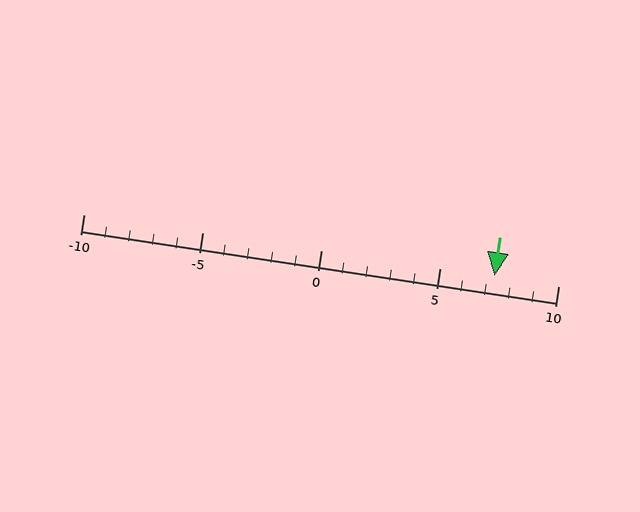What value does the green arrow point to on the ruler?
The green arrow points to approximately 7.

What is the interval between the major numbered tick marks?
The major tick marks are spaced 5 units apart.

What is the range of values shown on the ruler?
The ruler shows values from -10 to 10.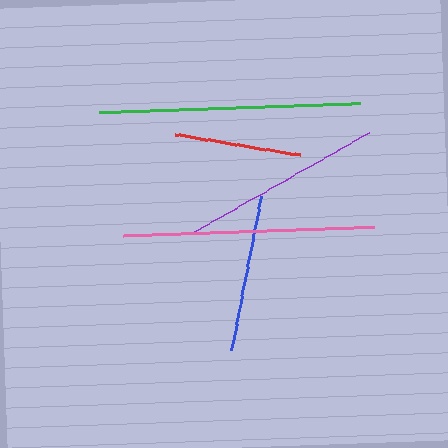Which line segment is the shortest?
The red line is the shortest at approximately 126 pixels.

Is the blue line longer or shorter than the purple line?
The purple line is longer than the blue line.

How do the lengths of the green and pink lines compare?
The green and pink lines are approximately the same length.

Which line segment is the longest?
The green line is the longest at approximately 261 pixels.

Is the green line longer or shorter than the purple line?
The green line is longer than the purple line.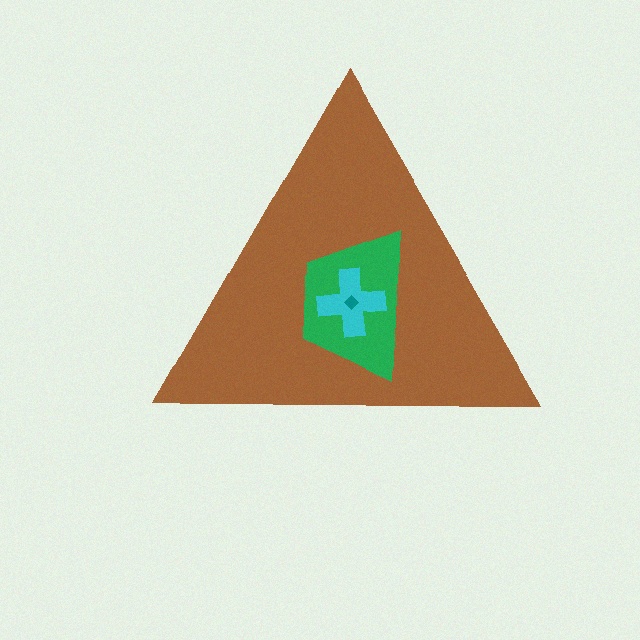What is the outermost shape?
The brown triangle.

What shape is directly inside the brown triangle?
The green trapezoid.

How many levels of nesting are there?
4.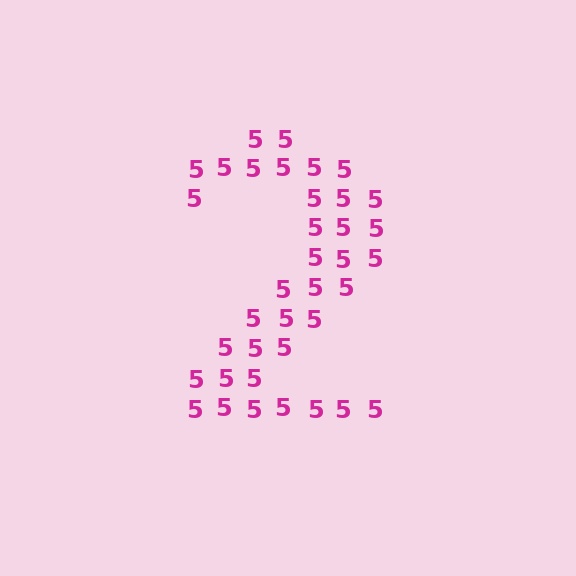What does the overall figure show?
The overall figure shows the digit 2.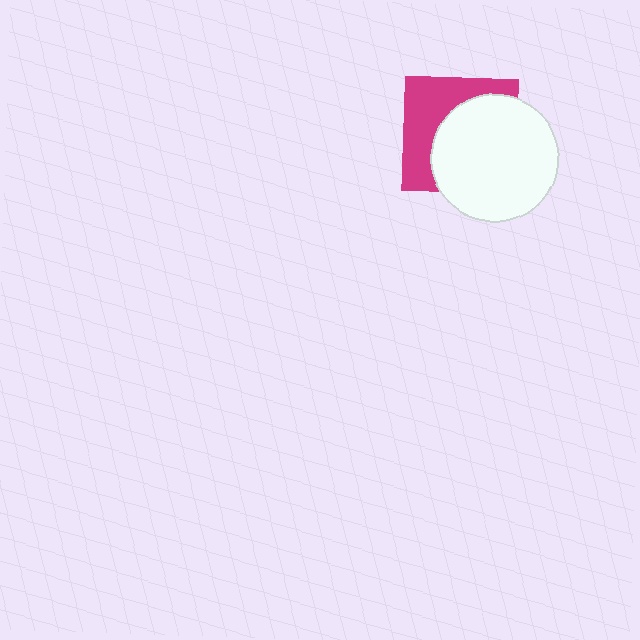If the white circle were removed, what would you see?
You would see the complete magenta square.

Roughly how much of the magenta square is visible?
A small part of it is visible (roughly 42%).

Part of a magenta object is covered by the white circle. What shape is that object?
It is a square.